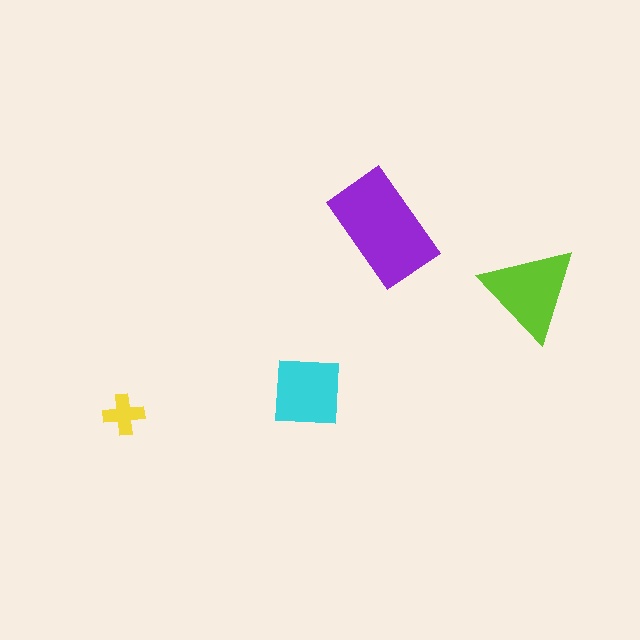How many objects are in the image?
There are 4 objects in the image.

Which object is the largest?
The purple rectangle.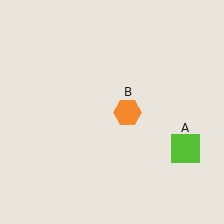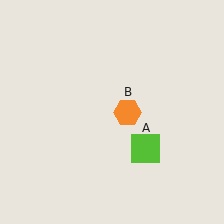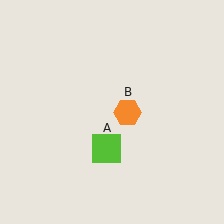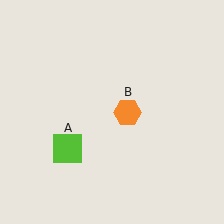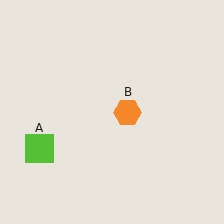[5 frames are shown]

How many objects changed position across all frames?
1 object changed position: lime square (object A).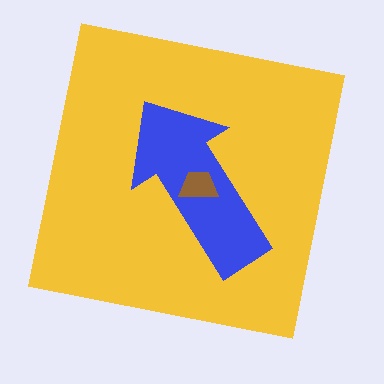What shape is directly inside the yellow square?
The blue arrow.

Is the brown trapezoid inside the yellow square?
Yes.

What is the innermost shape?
The brown trapezoid.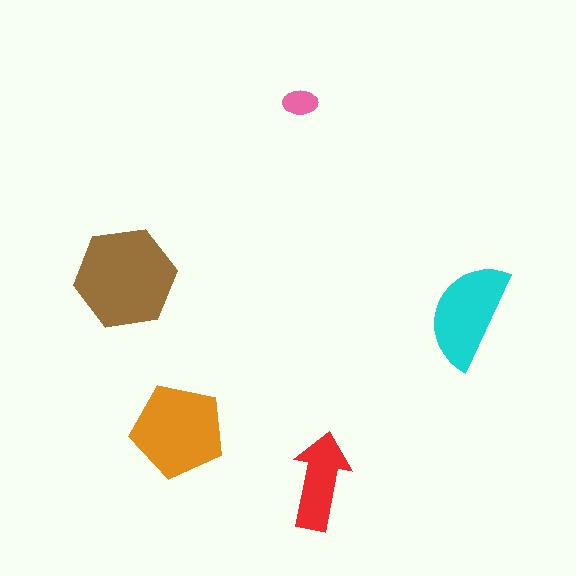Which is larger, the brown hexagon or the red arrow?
The brown hexagon.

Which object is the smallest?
The pink ellipse.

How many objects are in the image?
There are 5 objects in the image.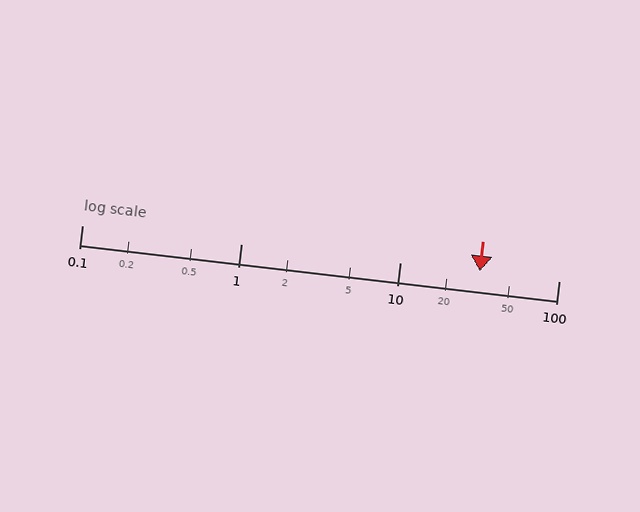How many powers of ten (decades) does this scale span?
The scale spans 3 decades, from 0.1 to 100.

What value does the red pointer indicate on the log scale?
The pointer indicates approximately 32.